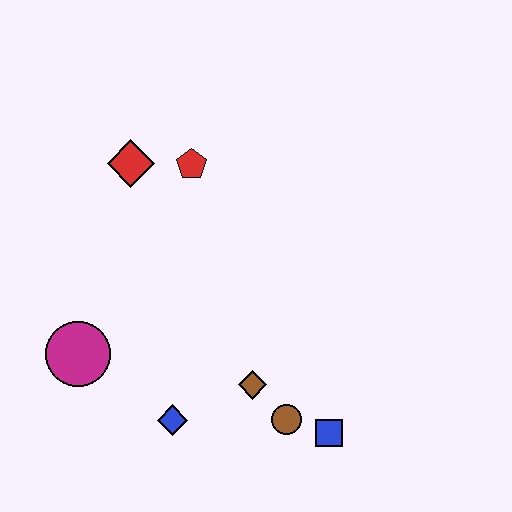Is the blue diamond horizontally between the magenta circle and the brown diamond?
Yes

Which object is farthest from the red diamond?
The blue square is farthest from the red diamond.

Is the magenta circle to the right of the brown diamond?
No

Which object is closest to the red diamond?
The red pentagon is closest to the red diamond.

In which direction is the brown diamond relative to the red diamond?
The brown diamond is below the red diamond.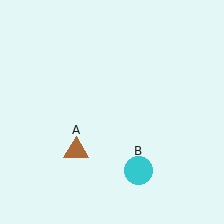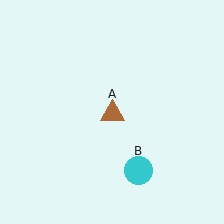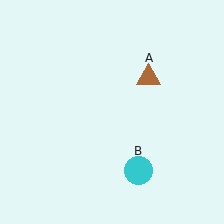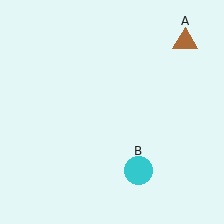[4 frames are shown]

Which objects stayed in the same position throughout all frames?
Cyan circle (object B) remained stationary.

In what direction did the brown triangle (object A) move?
The brown triangle (object A) moved up and to the right.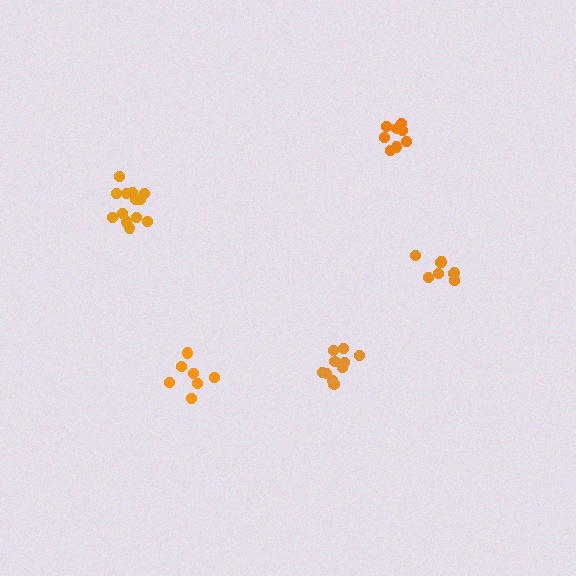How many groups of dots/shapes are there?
There are 5 groups.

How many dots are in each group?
Group 1: 13 dots, Group 2: 7 dots, Group 3: 8 dots, Group 4: 8 dots, Group 5: 10 dots (46 total).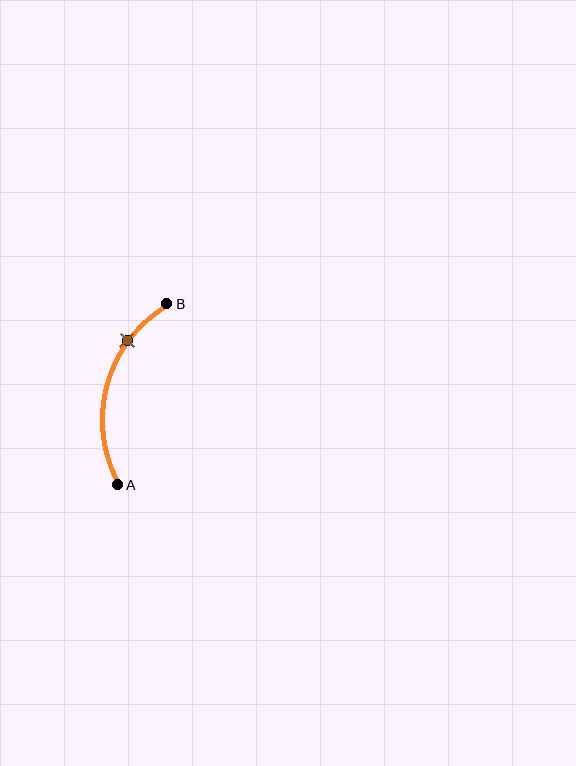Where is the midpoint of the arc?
The arc midpoint is the point on the curve farthest from the straight line joining A and B. It sits to the left of that line.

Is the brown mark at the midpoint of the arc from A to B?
No. The brown mark lies on the arc but is closer to endpoint B. The arc midpoint would be at the point on the curve equidistant along the arc from both A and B.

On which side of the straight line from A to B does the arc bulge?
The arc bulges to the left of the straight line connecting A and B.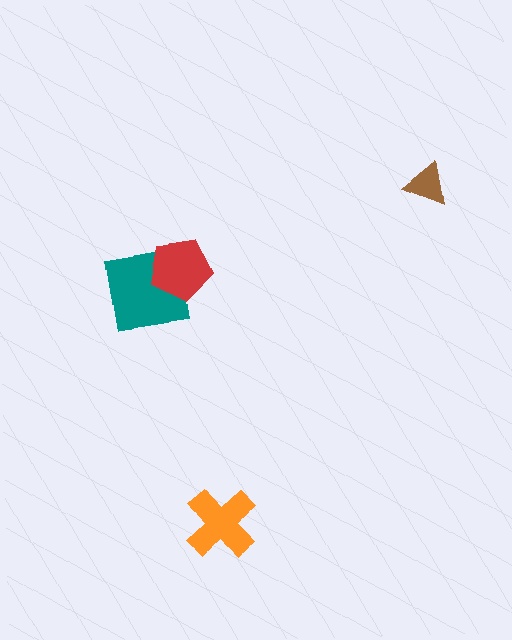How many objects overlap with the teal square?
1 object overlaps with the teal square.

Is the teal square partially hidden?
Yes, it is partially covered by another shape.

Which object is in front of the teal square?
The red pentagon is in front of the teal square.